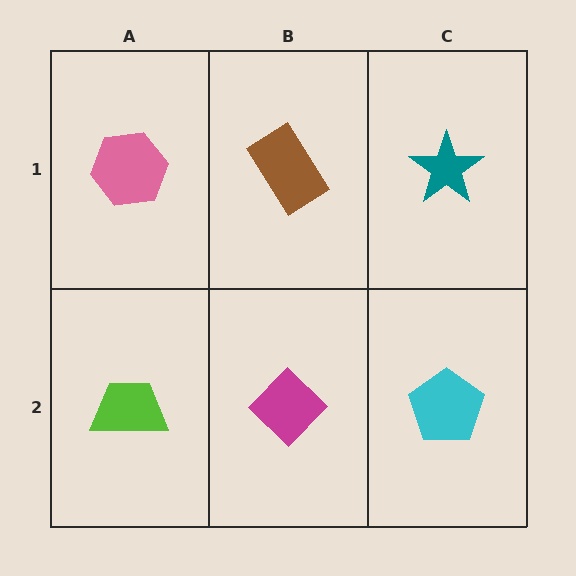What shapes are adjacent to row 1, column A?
A lime trapezoid (row 2, column A), a brown rectangle (row 1, column B).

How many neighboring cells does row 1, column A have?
2.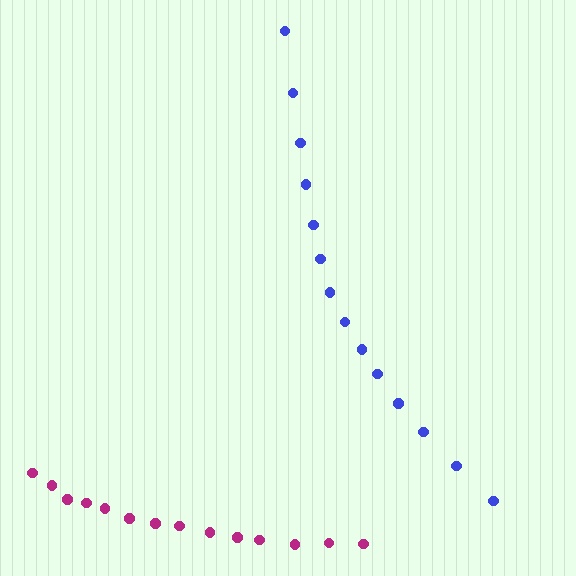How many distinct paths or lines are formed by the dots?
There are 2 distinct paths.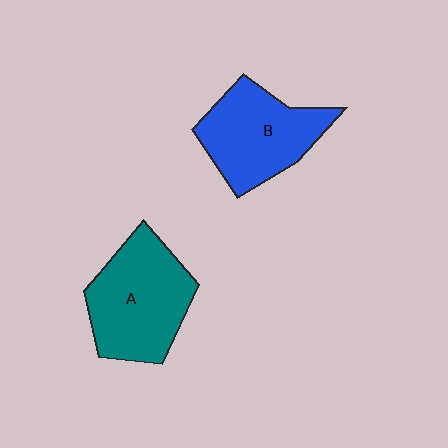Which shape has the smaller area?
Shape B (blue).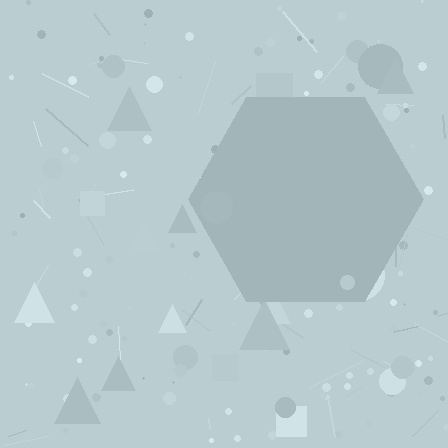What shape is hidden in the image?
A hexagon is hidden in the image.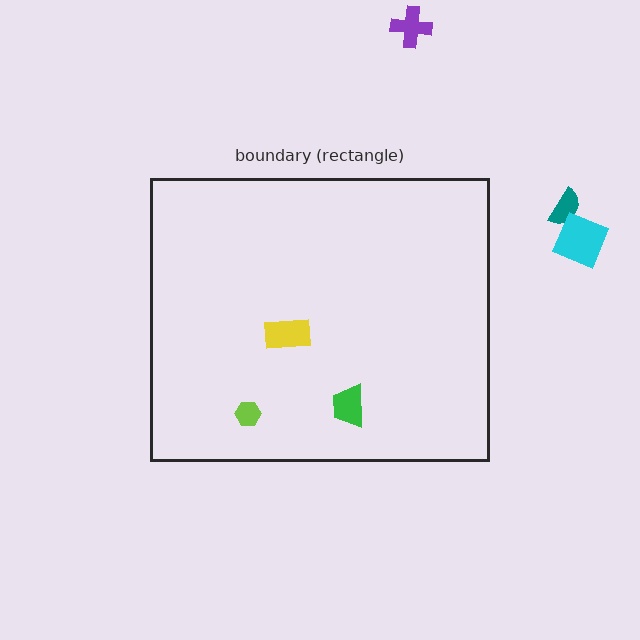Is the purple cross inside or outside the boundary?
Outside.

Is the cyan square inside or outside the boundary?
Outside.